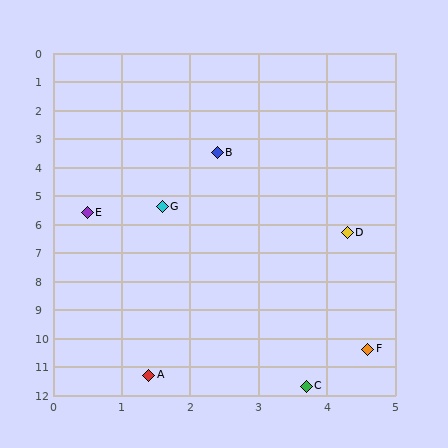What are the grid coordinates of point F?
Point F is at approximately (4.6, 10.4).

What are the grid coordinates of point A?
Point A is at approximately (1.4, 11.3).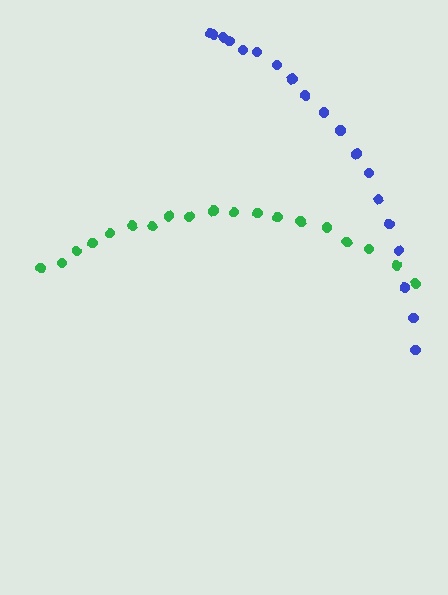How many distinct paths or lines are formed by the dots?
There are 2 distinct paths.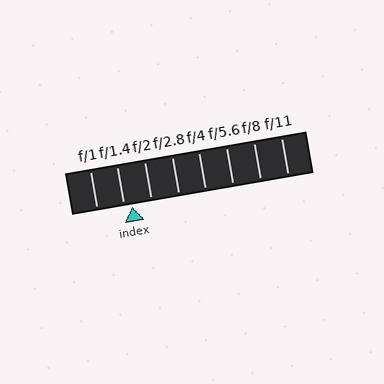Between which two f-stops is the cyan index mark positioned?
The index mark is between f/1.4 and f/2.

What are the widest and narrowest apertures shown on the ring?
The widest aperture shown is f/1 and the narrowest is f/11.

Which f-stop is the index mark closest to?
The index mark is closest to f/1.4.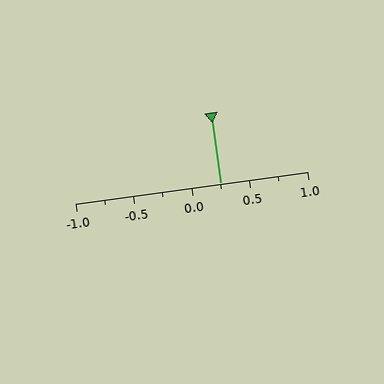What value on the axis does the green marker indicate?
The marker indicates approximately 0.25.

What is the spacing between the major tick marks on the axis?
The major ticks are spaced 0.5 apart.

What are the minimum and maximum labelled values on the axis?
The axis runs from -1.0 to 1.0.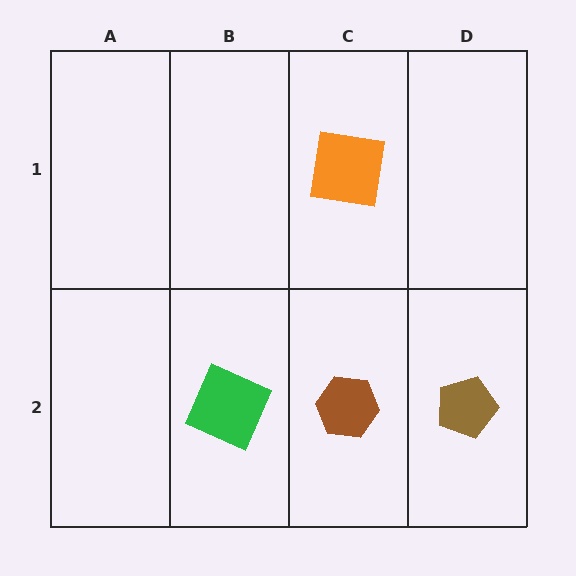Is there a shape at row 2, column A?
No, that cell is empty.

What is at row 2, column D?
A brown pentagon.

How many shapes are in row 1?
1 shape.